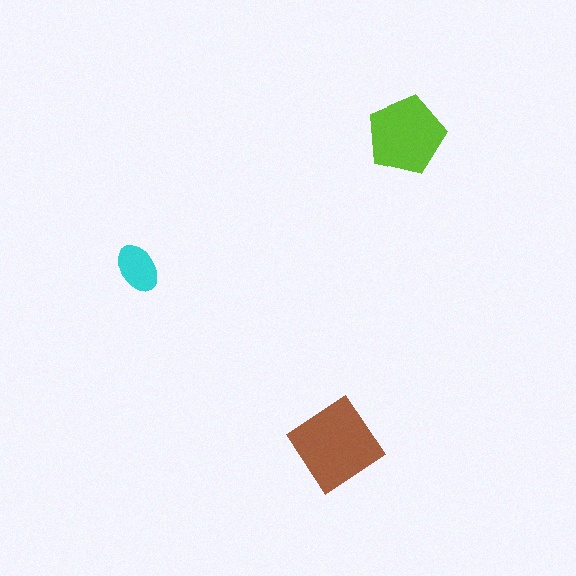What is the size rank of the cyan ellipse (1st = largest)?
3rd.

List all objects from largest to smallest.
The brown diamond, the lime pentagon, the cyan ellipse.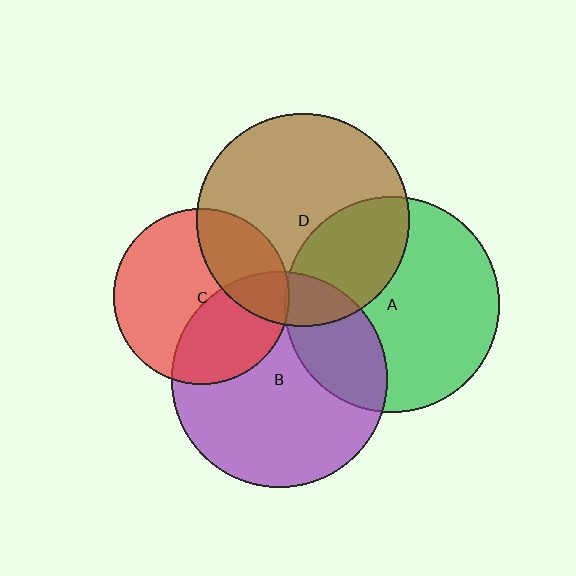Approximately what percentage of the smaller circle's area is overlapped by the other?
Approximately 30%.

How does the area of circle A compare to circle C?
Approximately 1.5 times.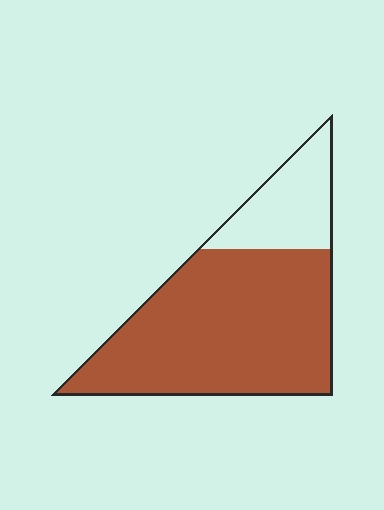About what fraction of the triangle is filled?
About three quarters (3/4).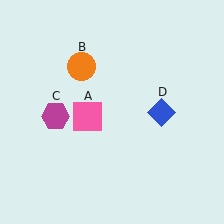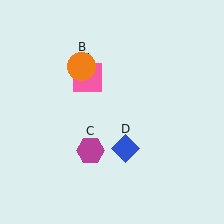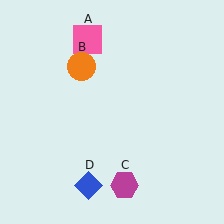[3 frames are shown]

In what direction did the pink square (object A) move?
The pink square (object A) moved up.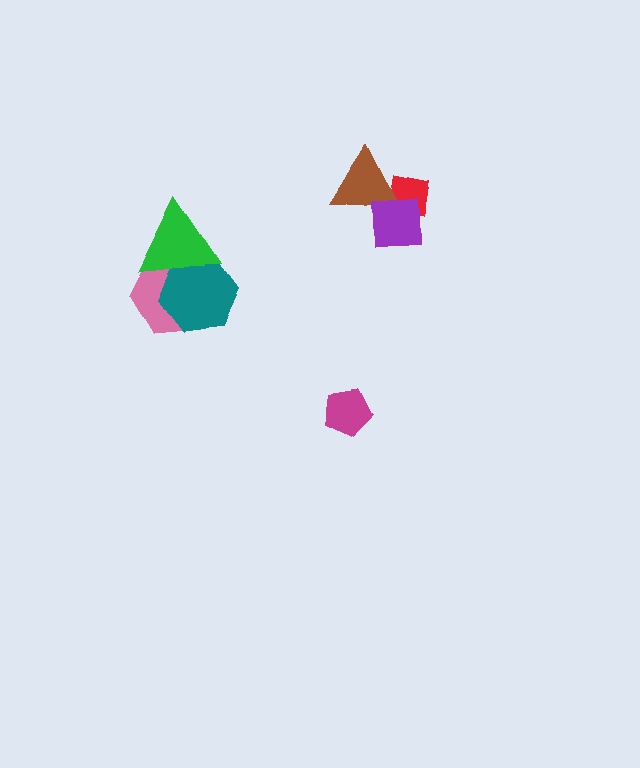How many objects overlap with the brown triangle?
2 objects overlap with the brown triangle.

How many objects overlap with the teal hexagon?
2 objects overlap with the teal hexagon.